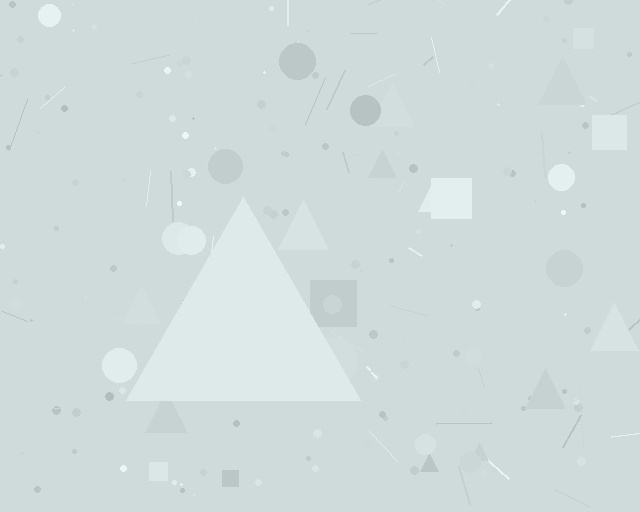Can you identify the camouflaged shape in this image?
The camouflaged shape is a triangle.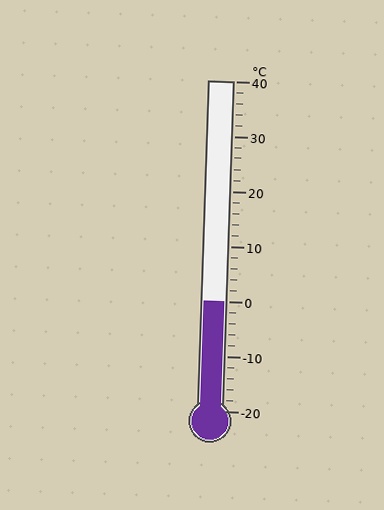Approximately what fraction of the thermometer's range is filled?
The thermometer is filled to approximately 35% of its range.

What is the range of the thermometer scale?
The thermometer scale ranges from -20°C to 40°C.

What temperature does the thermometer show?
The thermometer shows approximately 0°C.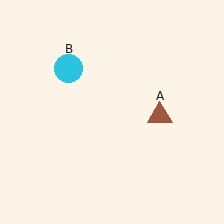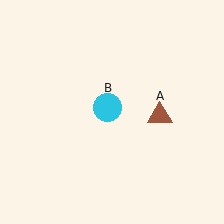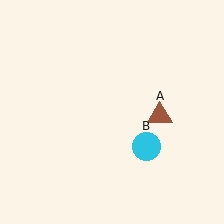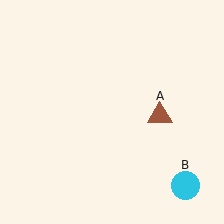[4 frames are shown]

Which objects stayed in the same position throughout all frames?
Brown triangle (object A) remained stationary.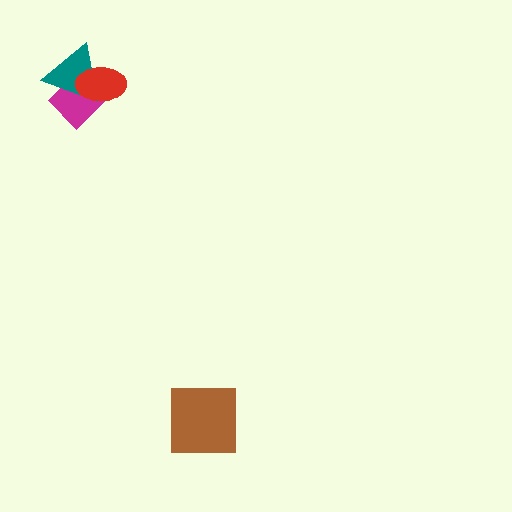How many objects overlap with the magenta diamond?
2 objects overlap with the magenta diamond.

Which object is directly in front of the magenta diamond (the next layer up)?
The teal triangle is directly in front of the magenta diamond.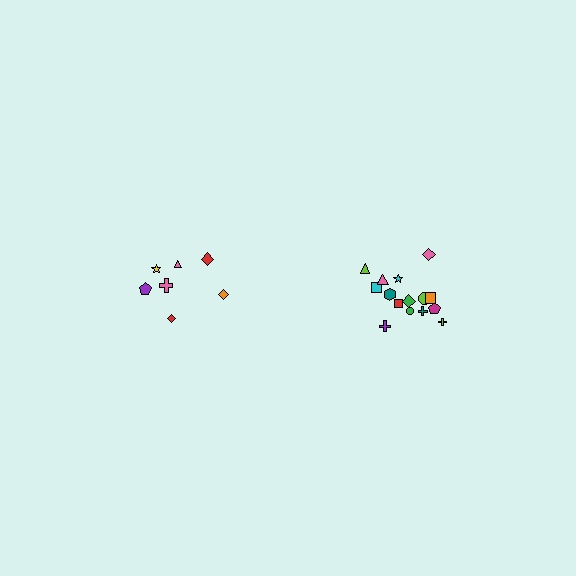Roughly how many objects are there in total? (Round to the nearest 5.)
Roughly 20 objects in total.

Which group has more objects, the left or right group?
The right group.